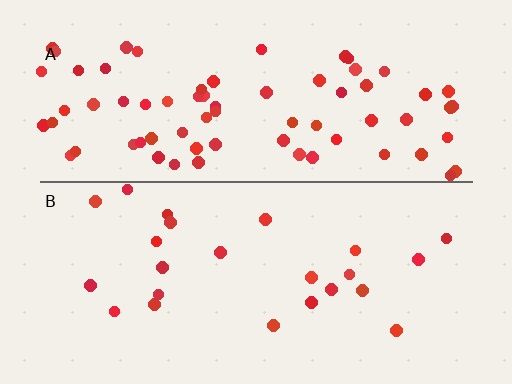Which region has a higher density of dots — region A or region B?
A (the top).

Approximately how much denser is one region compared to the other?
Approximately 3.0× — region A over region B.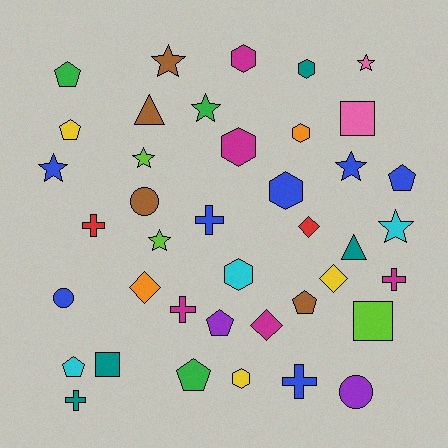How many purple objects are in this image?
There are 2 purple objects.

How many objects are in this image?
There are 40 objects.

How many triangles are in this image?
There are 2 triangles.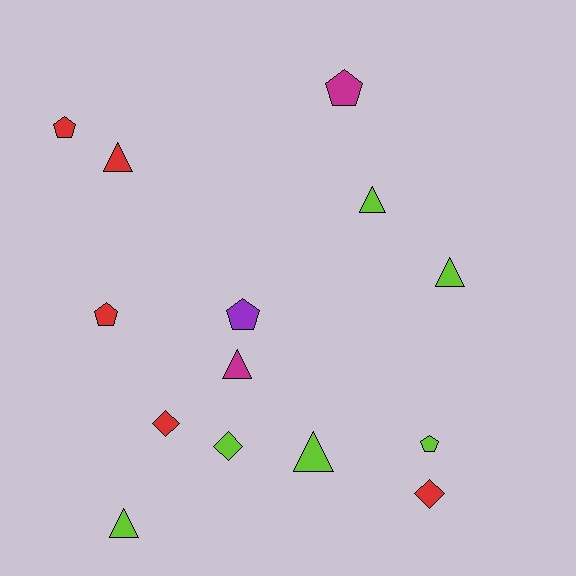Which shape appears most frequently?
Triangle, with 6 objects.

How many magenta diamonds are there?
There are no magenta diamonds.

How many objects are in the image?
There are 14 objects.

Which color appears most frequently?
Lime, with 6 objects.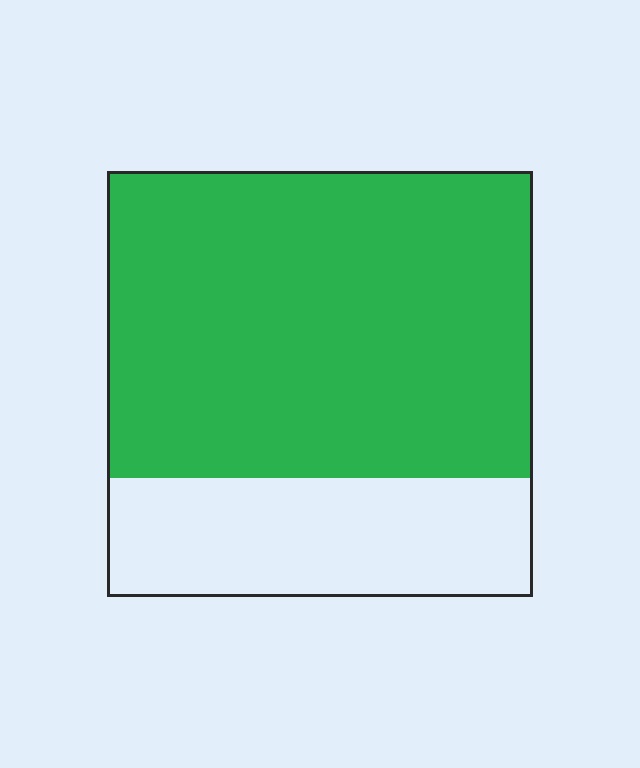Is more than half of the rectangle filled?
Yes.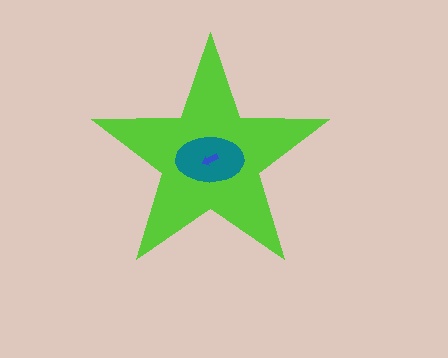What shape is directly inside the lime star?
The teal ellipse.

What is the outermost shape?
The lime star.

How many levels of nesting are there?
3.